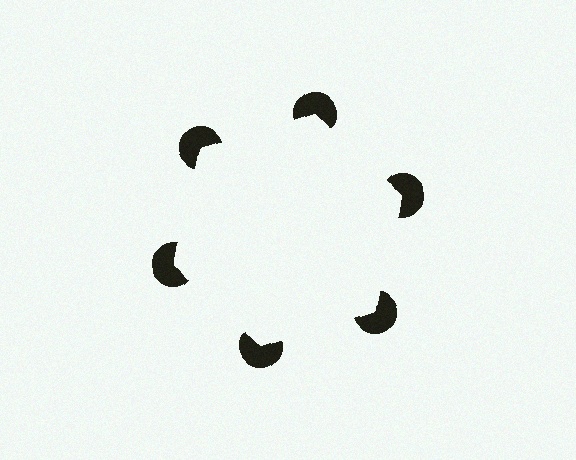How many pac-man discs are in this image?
There are 6 — one at each vertex of the illusory hexagon.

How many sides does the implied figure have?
6 sides.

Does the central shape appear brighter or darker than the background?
It typically appears slightly brighter than the background, even though no actual brightness change is drawn.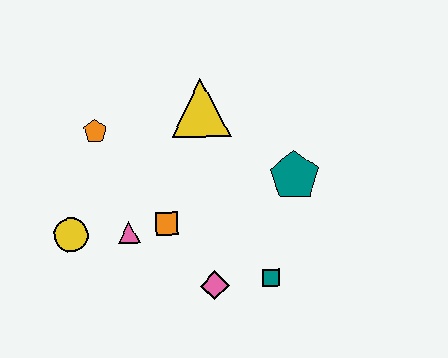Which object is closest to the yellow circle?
The pink triangle is closest to the yellow circle.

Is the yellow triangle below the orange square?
No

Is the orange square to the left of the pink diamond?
Yes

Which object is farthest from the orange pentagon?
The teal square is farthest from the orange pentagon.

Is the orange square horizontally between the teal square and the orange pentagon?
Yes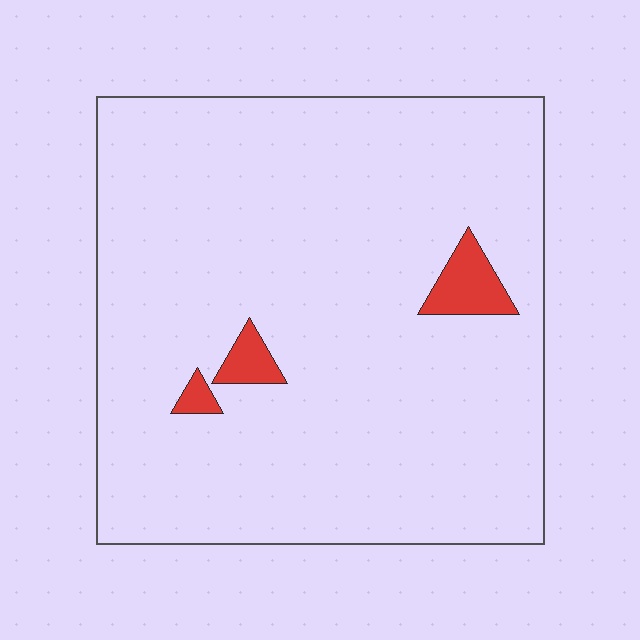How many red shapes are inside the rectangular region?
3.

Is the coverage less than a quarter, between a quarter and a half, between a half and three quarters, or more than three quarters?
Less than a quarter.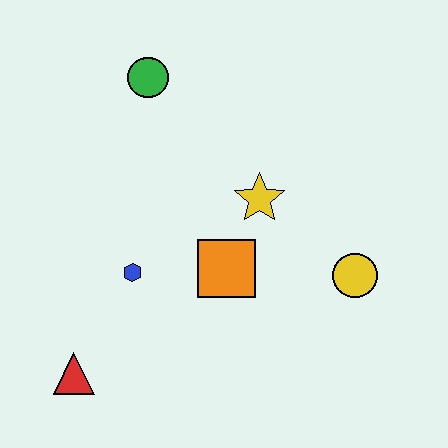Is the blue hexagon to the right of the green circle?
No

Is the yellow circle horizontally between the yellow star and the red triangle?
No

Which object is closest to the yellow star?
The orange square is closest to the yellow star.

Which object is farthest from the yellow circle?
The red triangle is farthest from the yellow circle.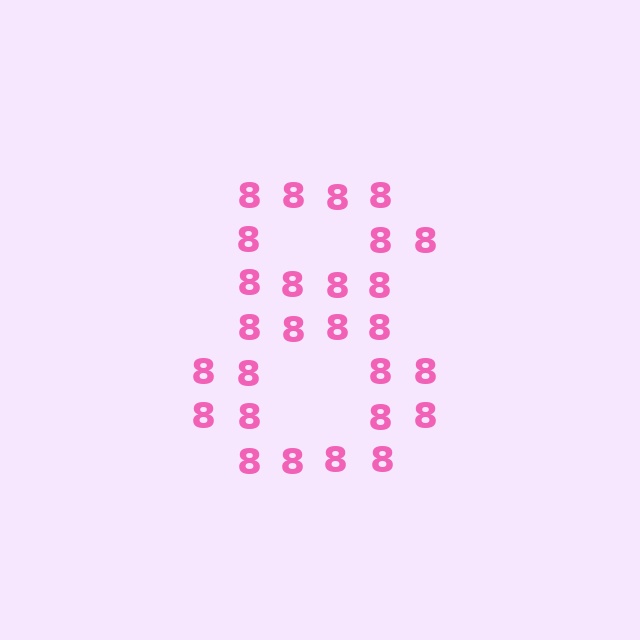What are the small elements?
The small elements are digit 8's.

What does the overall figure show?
The overall figure shows the digit 8.